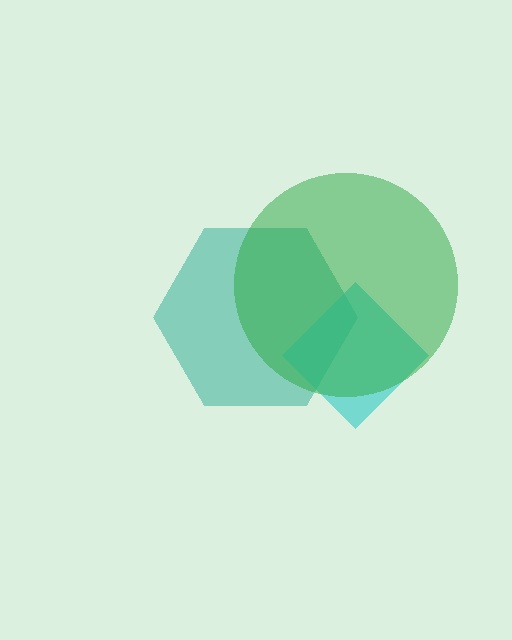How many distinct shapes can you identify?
There are 3 distinct shapes: a teal hexagon, a cyan diamond, a green circle.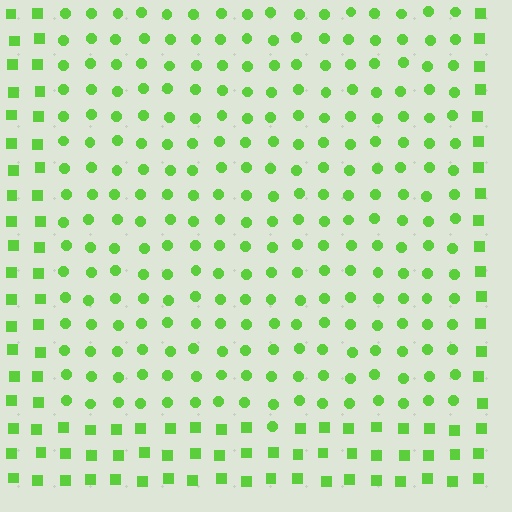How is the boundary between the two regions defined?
The boundary is defined by a change in element shape: circles inside vs. squares outside. All elements share the same color and spacing.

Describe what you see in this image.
The image is filled with small lime elements arranged in a uniform grid. A rectangle-shaped region contains circles, while the surrounding area contains squares. The boundary is defined purely by the change in element shape.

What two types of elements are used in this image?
The image uses circles inside the rectangle region and squares outside it.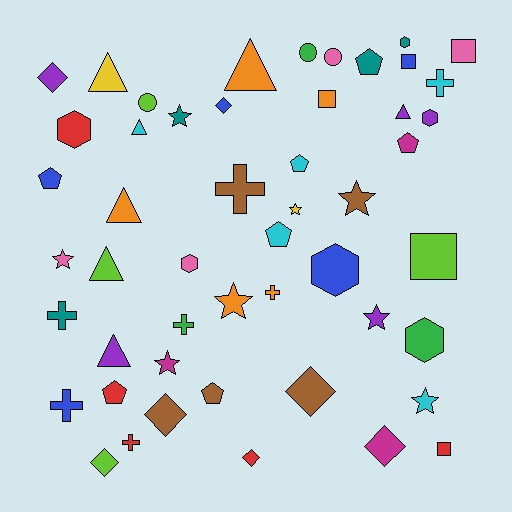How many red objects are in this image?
There are 5 red objects.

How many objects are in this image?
There are 50 objects.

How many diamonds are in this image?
There are 7 diamonds.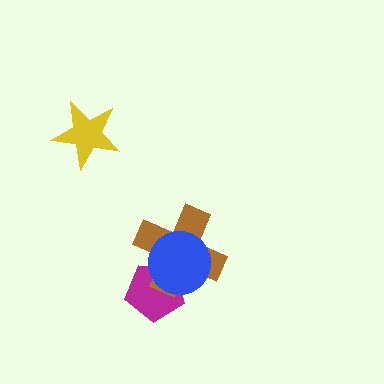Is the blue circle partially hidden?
No, no other shape covers it.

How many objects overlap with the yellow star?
0 objects overlap with the yellow star.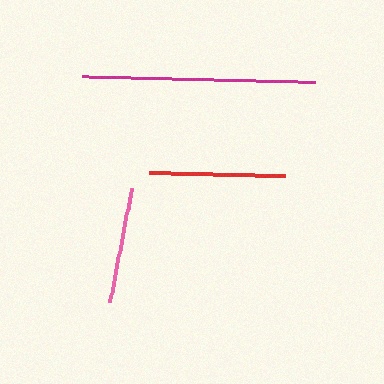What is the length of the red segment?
The red segment is approximately 136 pixels long.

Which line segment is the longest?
The magenta line is the longest at approximately 233 pixels.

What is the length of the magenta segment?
The magenta segment is approximately 233 pixels long.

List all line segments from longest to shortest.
From longest to shortest: magenta, red, pink.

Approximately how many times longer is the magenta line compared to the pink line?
The magenta line is approximately 2.0 times the length of the pink line.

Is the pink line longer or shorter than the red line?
The red line is longer than the pink line.